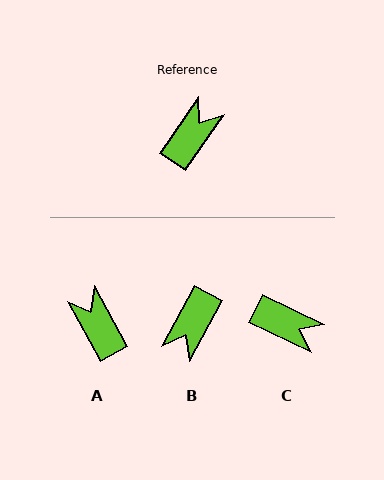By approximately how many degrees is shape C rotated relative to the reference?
Approximately 81 degrees clockwise.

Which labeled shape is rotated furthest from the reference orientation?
B, about 174 degrees away.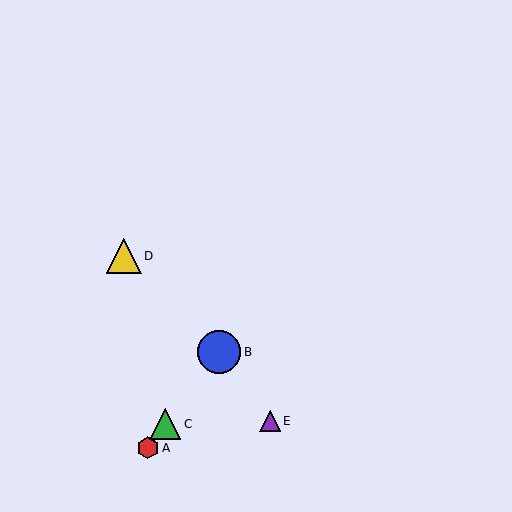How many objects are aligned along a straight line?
3 objects (A, B, C) are aligned along a straight line.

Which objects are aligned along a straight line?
Objects A, B, C are aligned along a straight line.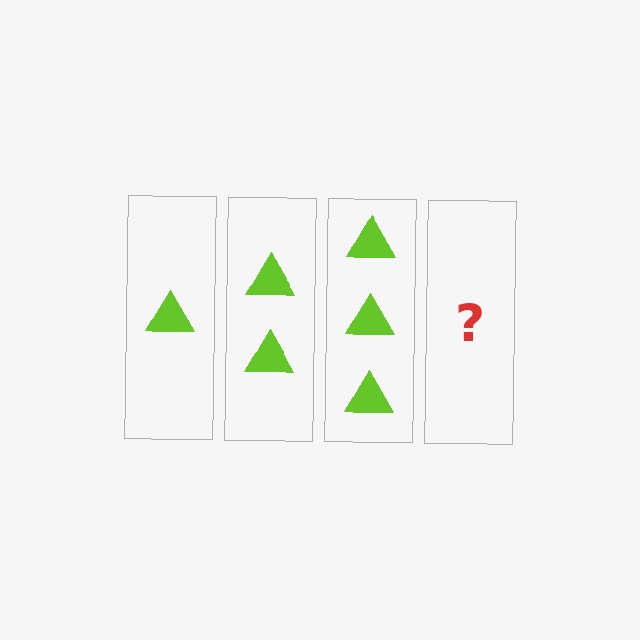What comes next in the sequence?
The next element should be 4 triangles.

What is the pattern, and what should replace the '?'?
The pattern is that each step adds one more triangle. The '?' should be 4 triangles.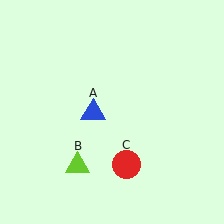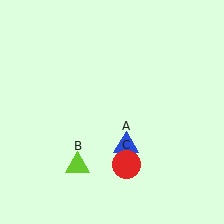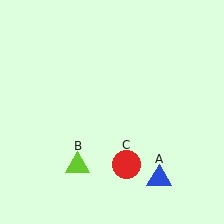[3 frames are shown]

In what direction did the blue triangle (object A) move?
The blue triangle (object A) moved down and to the right.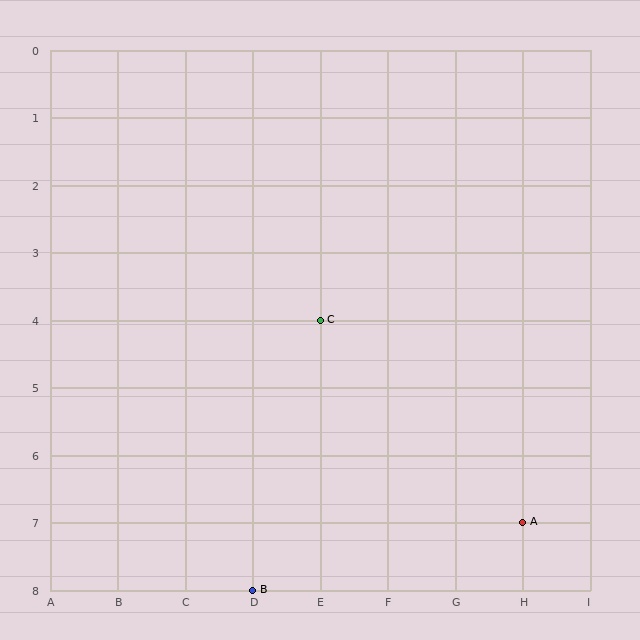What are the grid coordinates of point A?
Point A is at grid coordinates (H, 7).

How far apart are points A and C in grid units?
Points A and C are 3 columns and 3 rows apart (about 4.2 grid units diagonally).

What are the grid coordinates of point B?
Point B is at grid coordinates (D, 8).